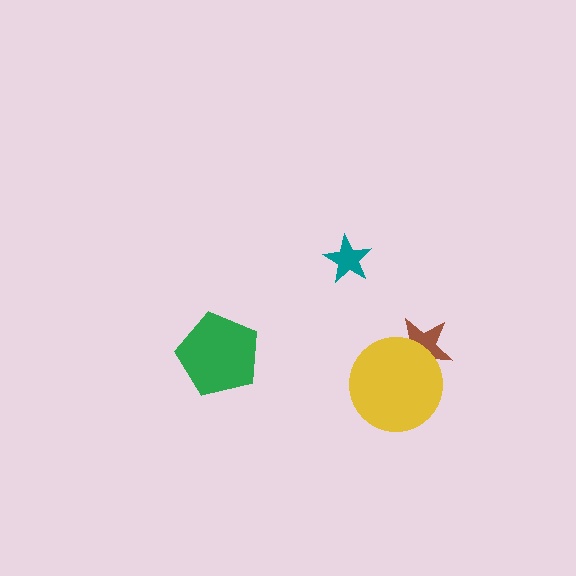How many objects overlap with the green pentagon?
0 objects overlap with the green pentagon.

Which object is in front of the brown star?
The yellow circle is in front of the brown star.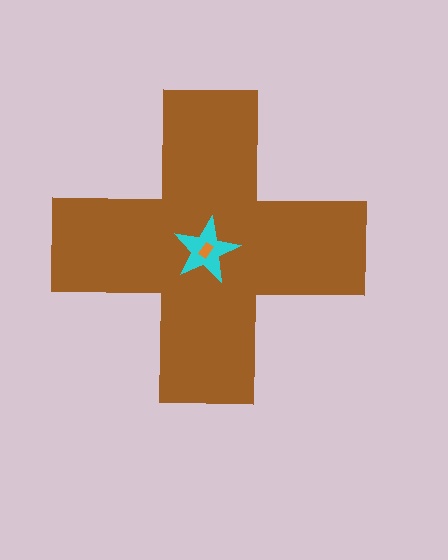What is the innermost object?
The orange rectangle.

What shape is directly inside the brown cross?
The cyan star.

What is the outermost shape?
The brown cross.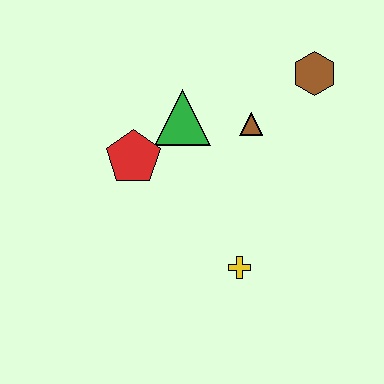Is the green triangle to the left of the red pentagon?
No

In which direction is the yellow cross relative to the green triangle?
The yellow cross is below the green triangle.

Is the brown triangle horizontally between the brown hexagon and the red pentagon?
Yes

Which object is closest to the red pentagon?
The green triangle is closest to the red pentagon.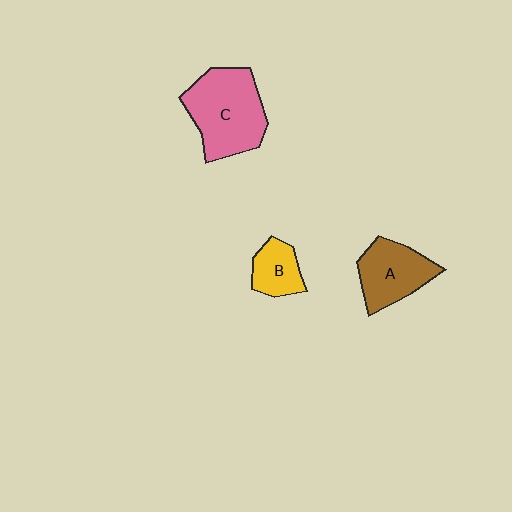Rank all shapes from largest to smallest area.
From largest to smallest: C (pink), A (brown), B (yellow).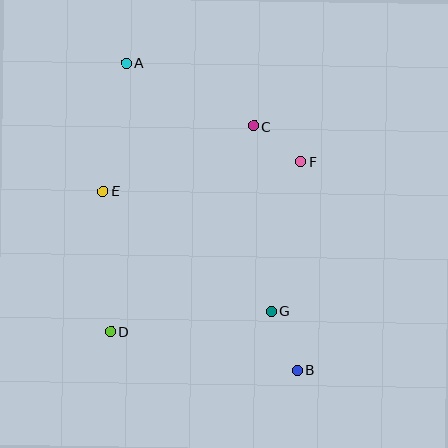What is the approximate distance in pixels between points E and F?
The distance between E and F is approximately 199 pixels.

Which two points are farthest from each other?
Points A and B are farthest from each other.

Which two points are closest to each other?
Points C and F are closest to each other.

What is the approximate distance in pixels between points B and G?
The distance between B and G is approximately 65 pixels.